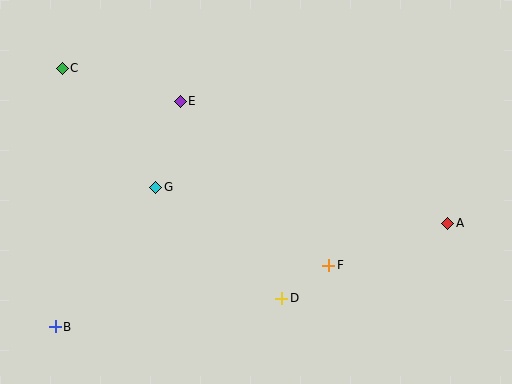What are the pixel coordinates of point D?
Point D is at (282, 298).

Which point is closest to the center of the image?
Point G at (156, 187) is closest to the center.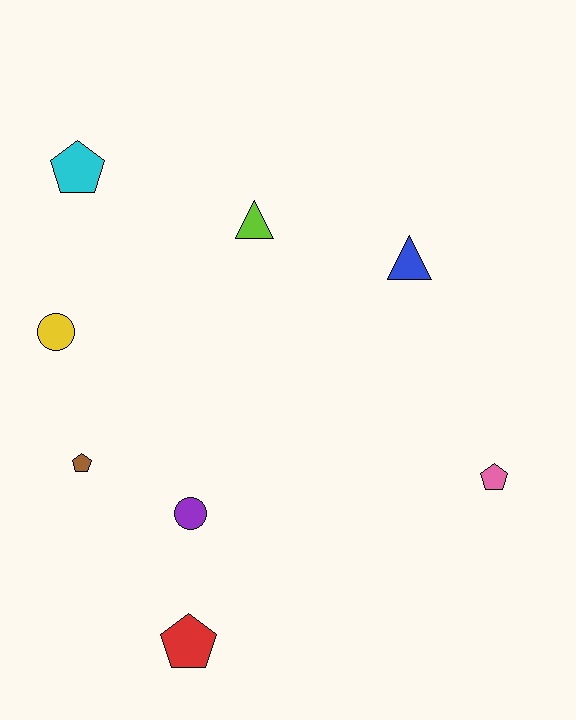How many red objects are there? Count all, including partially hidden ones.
There is 1 red object.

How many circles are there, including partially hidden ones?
There are 2 circles.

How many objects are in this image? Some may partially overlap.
There are 8 objects.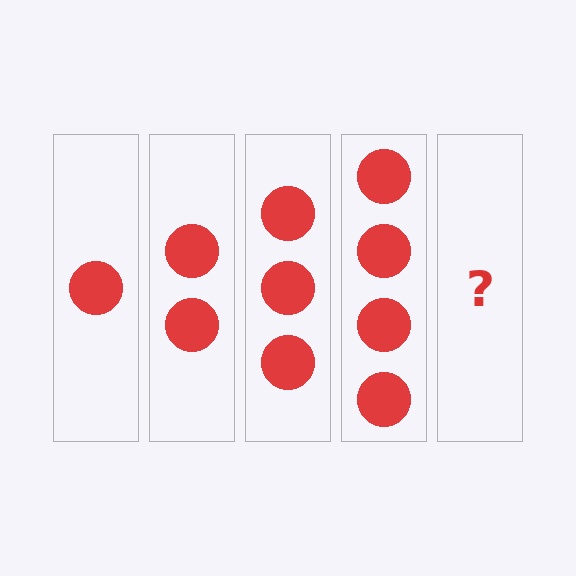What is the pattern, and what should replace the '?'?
The pattern is that each step adds one more circle. The '?' should be 5 circles.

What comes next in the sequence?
The next element should be 5 circles.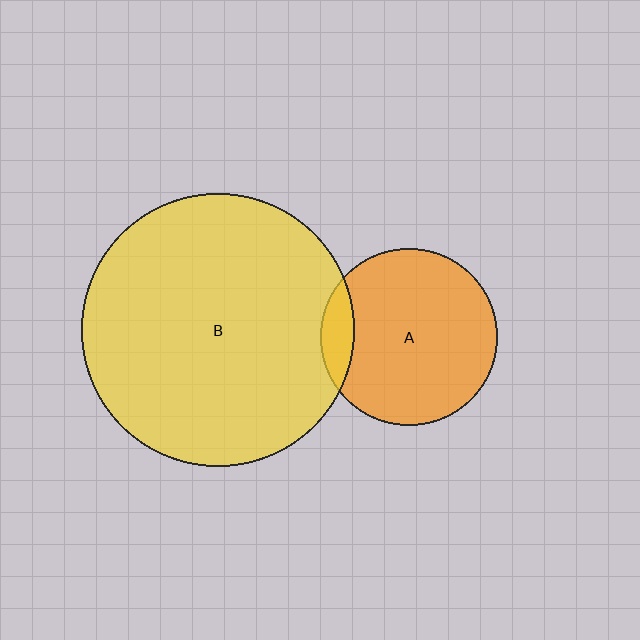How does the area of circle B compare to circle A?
Approximately 2.4 times.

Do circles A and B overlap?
Yes.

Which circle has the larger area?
Circle B (yellow).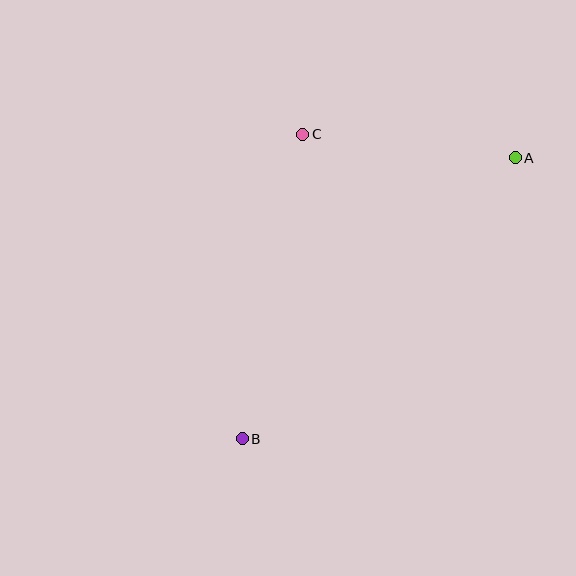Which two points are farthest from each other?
Points A and B are farthest from each other.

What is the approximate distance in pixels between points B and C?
The distance between B and C is approximately 310 pixels.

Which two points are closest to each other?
Points A and C are closest to each other.